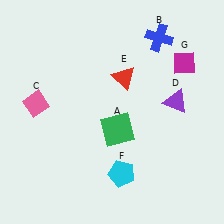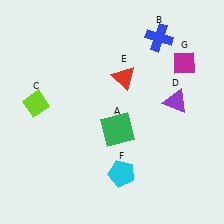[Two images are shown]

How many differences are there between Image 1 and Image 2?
There is 1 difference between the two images.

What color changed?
The diamond (C) changed from pink in Image 1 to lime in Image 2.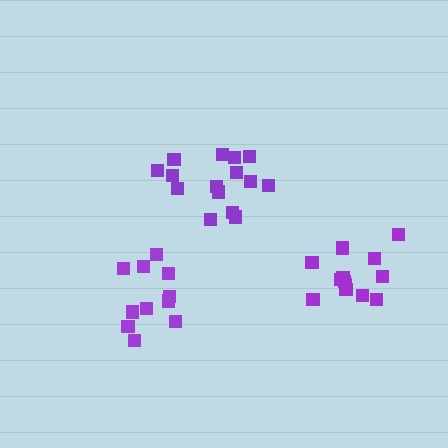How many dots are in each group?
Group 1: 15 dots, Group 2: 13 dots, Group 3: 11 dots (39 total).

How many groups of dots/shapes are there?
There are 3 groups.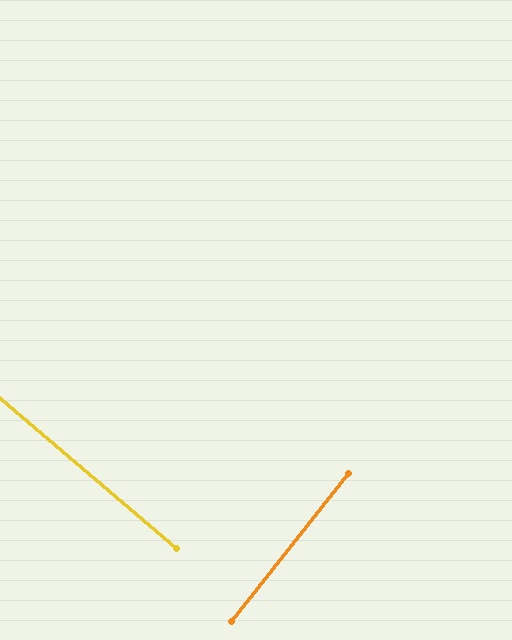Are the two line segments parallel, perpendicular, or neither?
Perpendicular — they meet at approximately 88°.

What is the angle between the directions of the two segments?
Approximately 88 degrees.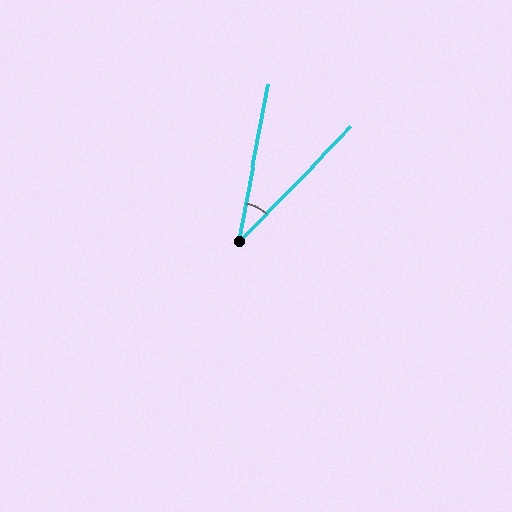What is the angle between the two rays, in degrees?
Approximately 33 degrees.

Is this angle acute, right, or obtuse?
It is acute.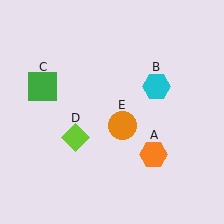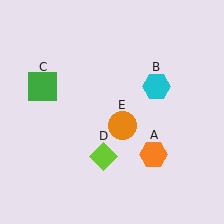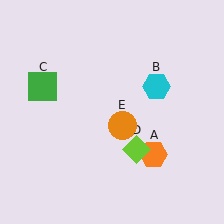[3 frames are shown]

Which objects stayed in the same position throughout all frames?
Orange hexagon (object A) and cyan hexagon (object B) and green square (object C) and orange circle (object E) remained stationary.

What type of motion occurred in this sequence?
The lime diamond (object D) rotated counterclockwise around the center of the scene.